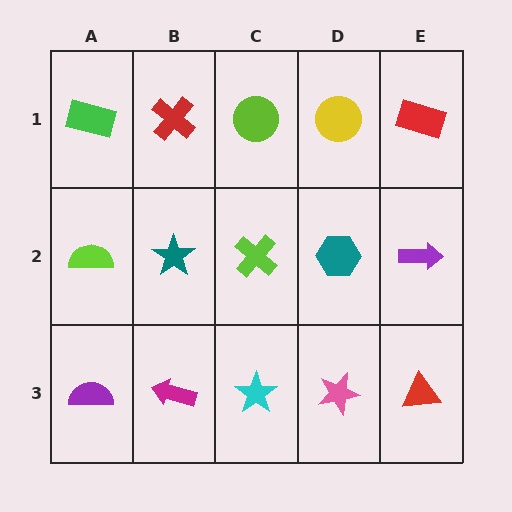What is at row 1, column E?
A red rectangle.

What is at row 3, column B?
A magenta arrow.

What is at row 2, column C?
A lime cross.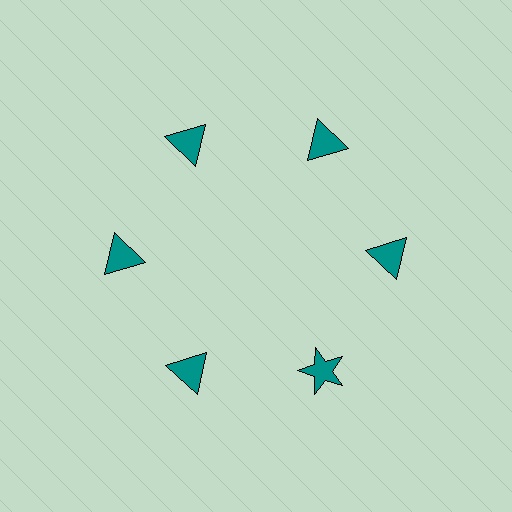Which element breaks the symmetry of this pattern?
The teal star at roughly the 5 o'clock position breaks the symmetry. All other shapes are teal triangles.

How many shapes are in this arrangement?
There are 6 shapes arranged in a ring pattern.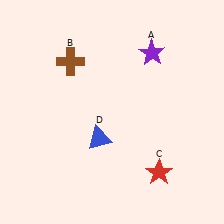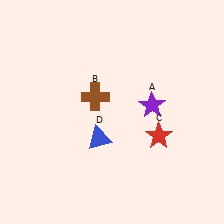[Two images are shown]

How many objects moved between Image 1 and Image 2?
3 objects moved between the two images.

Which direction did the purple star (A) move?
The purple star (A) moved down.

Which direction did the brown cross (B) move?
The brown cross (B) moved down.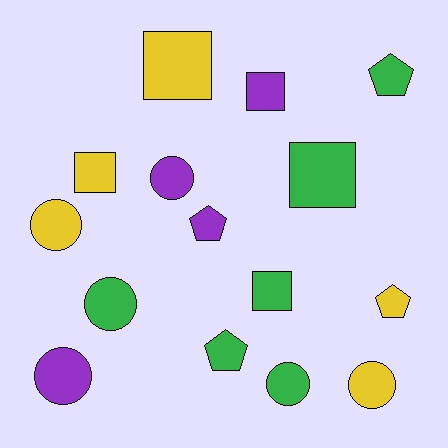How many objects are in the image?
There are 15 objects.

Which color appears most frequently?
Green, with 6 objects.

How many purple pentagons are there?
There is 1 purple pentagon.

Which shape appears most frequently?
Circle, with 6 objects.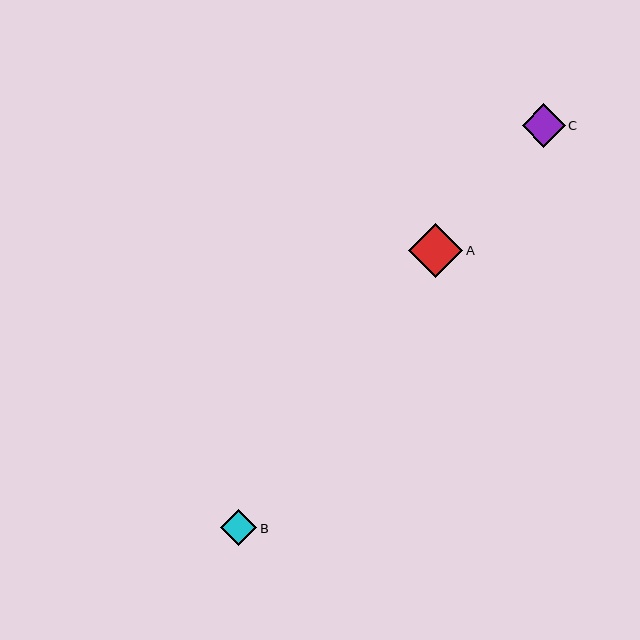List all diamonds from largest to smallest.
From largest to smallest: A, C, B.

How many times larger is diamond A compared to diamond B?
Diamond A is approximately 1.5 times the size of diamond B.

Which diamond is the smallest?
Diamond B is the smallest with a size of approximately 37 pixels.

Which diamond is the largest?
Diamond A is the largest with a size of approximately 54 pixels.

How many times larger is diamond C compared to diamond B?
Diamond C is approximately 1.2 times the size of diamond B.